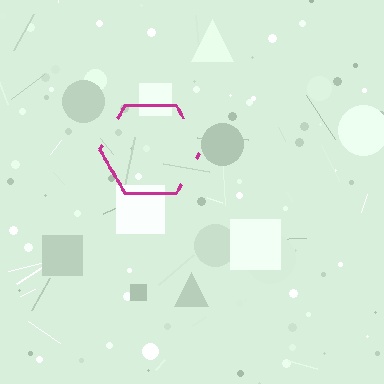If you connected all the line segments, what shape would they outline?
They would outline a hexagon.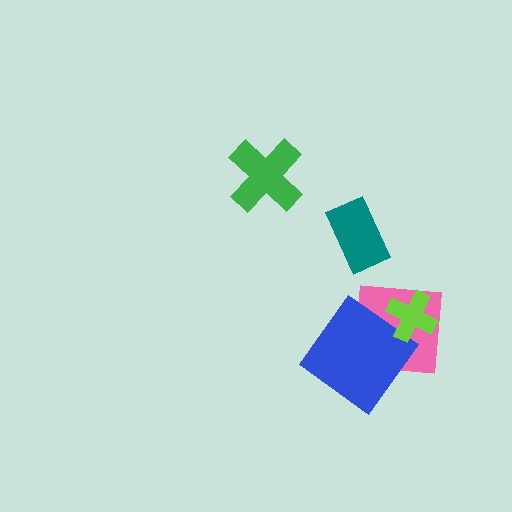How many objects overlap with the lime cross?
1 object overlaps with the lime cross.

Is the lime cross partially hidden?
No, no other shape covers it.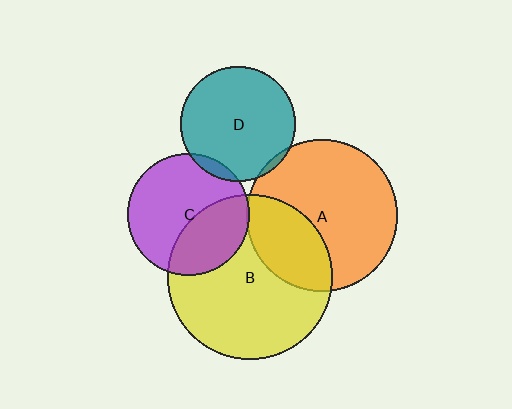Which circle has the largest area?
Circle B (yellow).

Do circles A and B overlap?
Yes.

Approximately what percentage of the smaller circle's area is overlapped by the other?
Approximately 30%.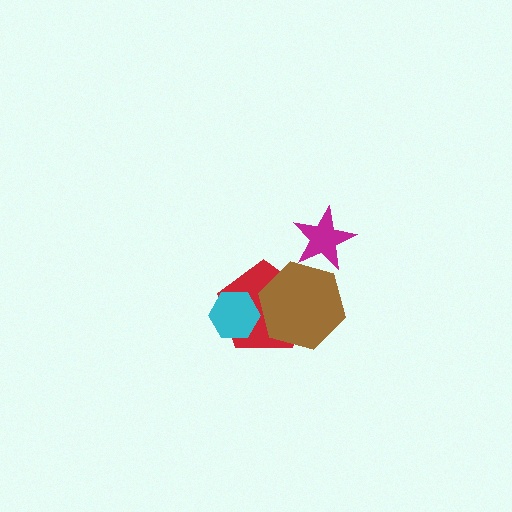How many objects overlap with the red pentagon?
2 objects overlap with the red pentagon.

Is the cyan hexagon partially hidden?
No, no other shape covers it.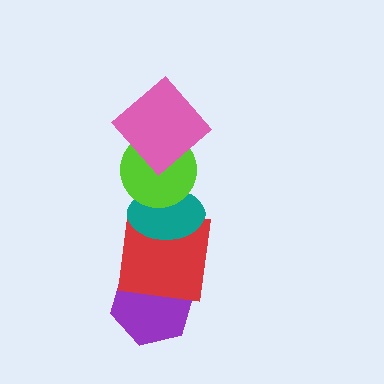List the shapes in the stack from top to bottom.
From top to bottom: the pink diamond, the lime circle, the teal ellipse, the red square, the purple hexagon.